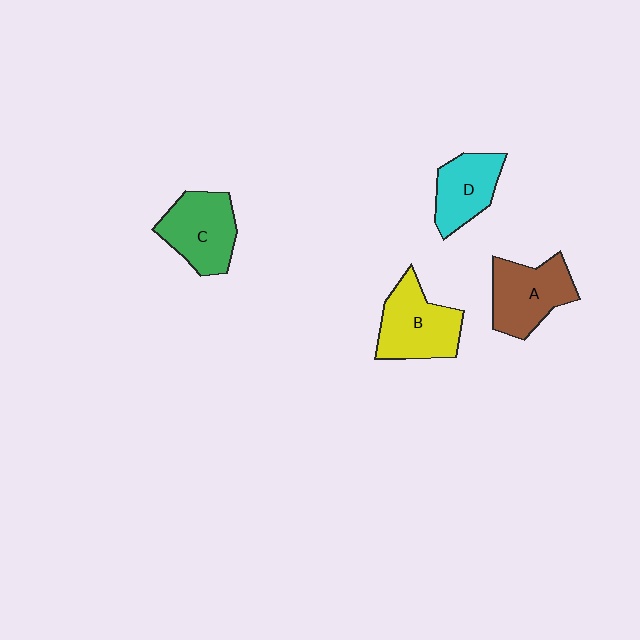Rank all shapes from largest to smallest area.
From largest to smallest: B (yellow), A (brown), C (green), D (cyan).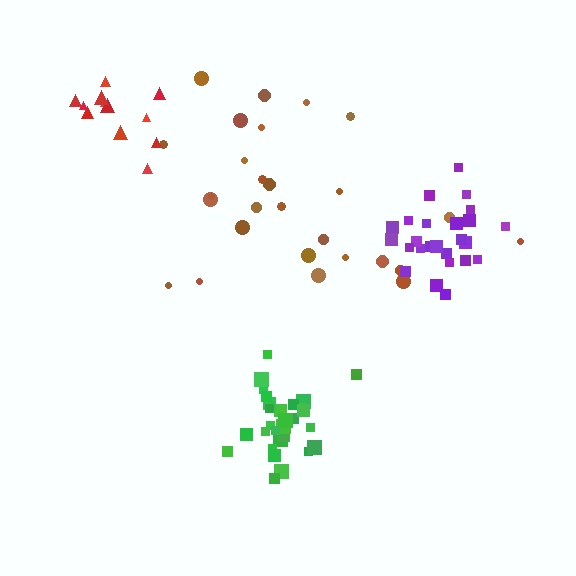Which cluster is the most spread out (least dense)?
Brown.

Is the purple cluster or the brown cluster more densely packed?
Purple.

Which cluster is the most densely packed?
Green.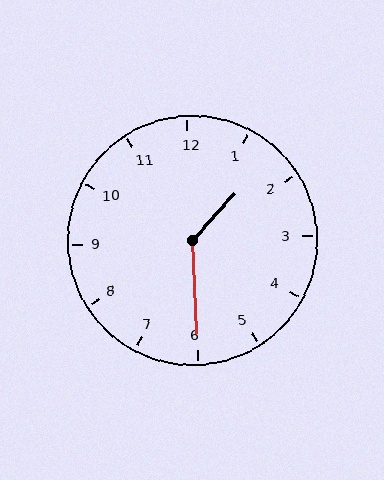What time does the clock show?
1:30.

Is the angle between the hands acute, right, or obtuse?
It is obtuse.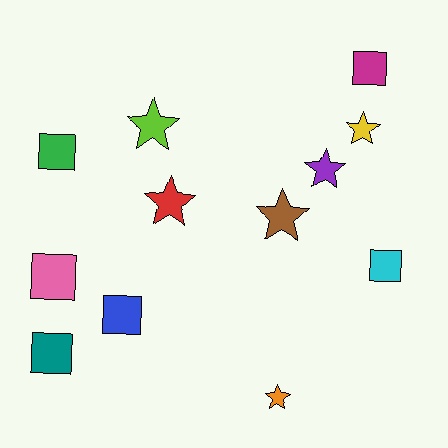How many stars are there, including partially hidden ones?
There are 6 stars.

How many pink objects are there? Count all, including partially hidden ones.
There is 1 pink object.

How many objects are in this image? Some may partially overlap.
There are 12 objects.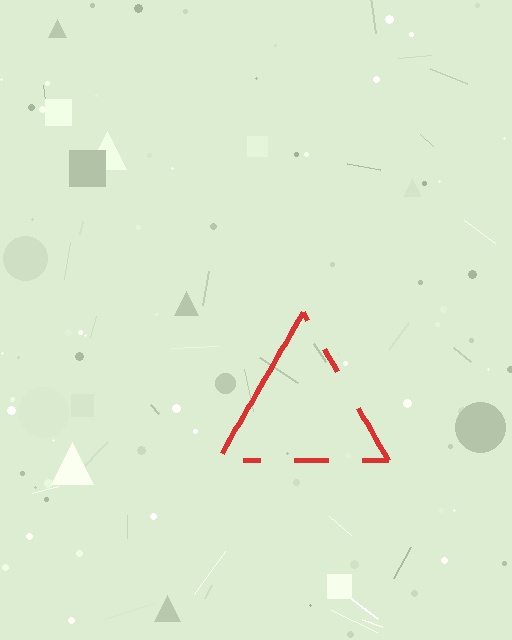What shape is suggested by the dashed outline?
The dashed outline suggests a triangle.